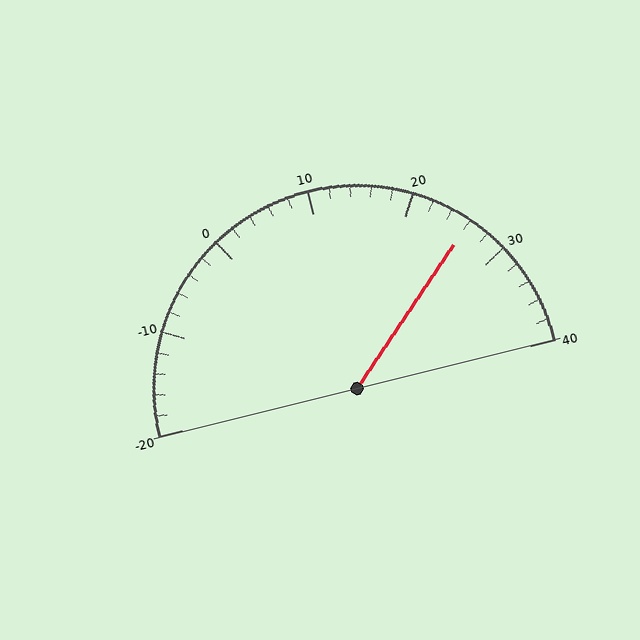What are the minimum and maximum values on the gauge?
The gauge ranges from -20 to 40.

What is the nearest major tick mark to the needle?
The nearest major tick mark is 30.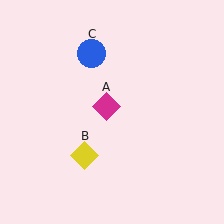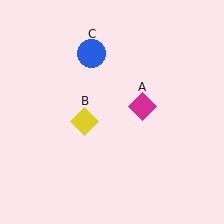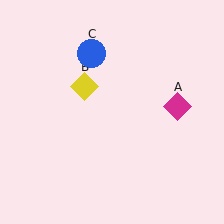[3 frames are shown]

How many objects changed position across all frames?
2 objects changed position: magenta diamond (object A), yellow diamond (object B).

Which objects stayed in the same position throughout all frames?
Blue circle (object C) remained stationary.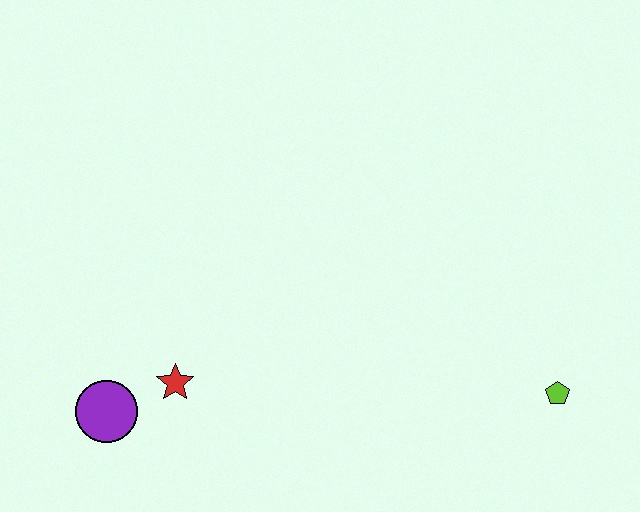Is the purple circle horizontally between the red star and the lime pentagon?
No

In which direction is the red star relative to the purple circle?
The red star is to the right of the purple circle.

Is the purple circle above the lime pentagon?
No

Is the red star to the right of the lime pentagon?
No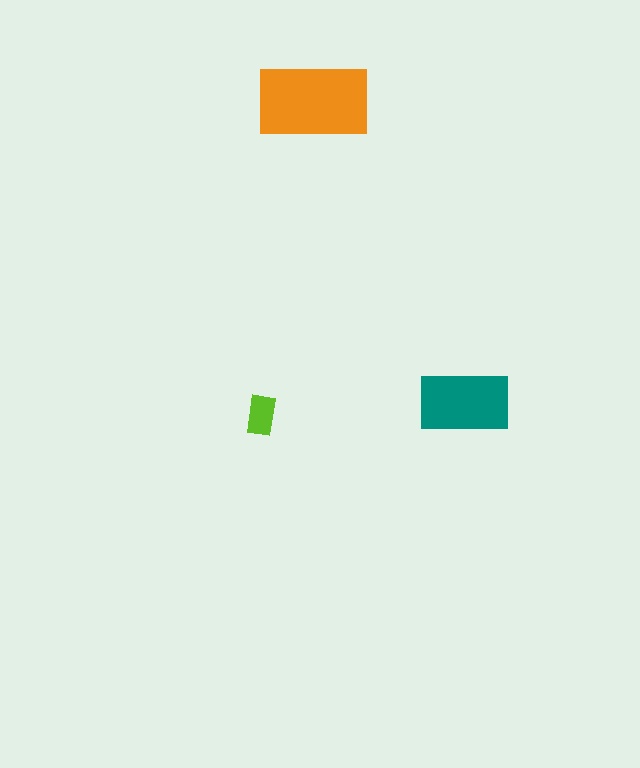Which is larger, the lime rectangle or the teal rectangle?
The teal one.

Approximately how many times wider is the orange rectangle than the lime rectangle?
About 3 times wider.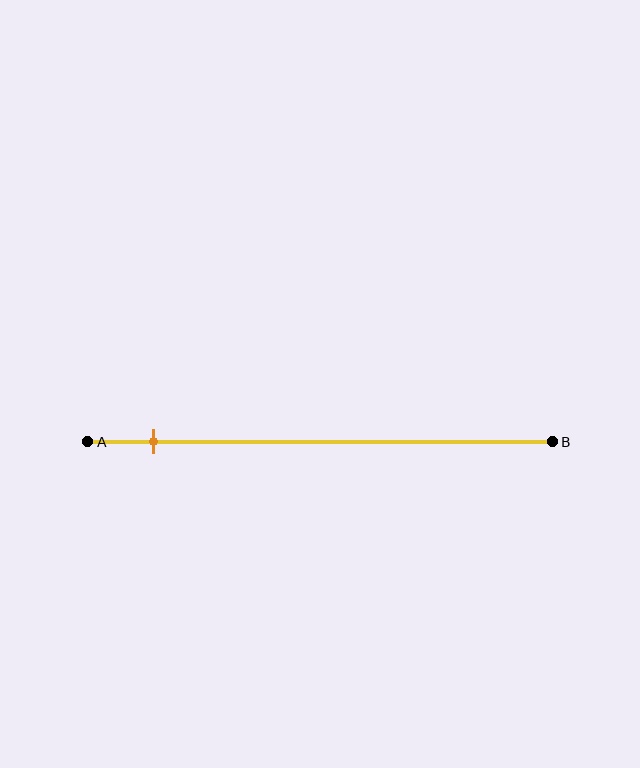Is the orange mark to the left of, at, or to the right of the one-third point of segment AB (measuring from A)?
The orange mark is to the left of the one-third point of segment AB.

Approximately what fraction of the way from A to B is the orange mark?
The orange mark is approximately 15% of the way from A to B.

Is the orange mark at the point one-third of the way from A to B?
No, the mark is at about 15% from A, not at the 33% one-third point.